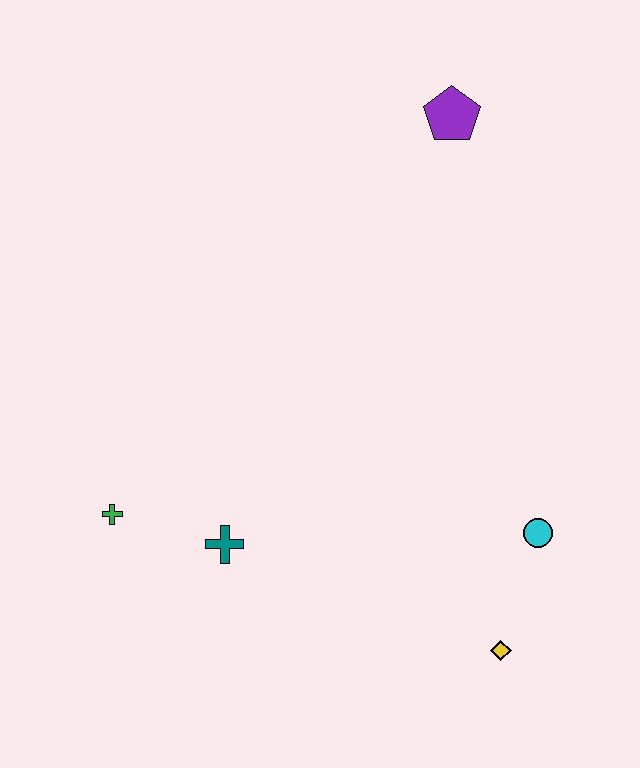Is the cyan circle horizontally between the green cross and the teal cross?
No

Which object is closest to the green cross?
The teal cross is closest to the green cross.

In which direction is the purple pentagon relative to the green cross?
The purple pentagon is above the green cross.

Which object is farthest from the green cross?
The purple pentagon is farthest from the green cross.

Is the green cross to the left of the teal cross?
Yes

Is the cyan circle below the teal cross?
No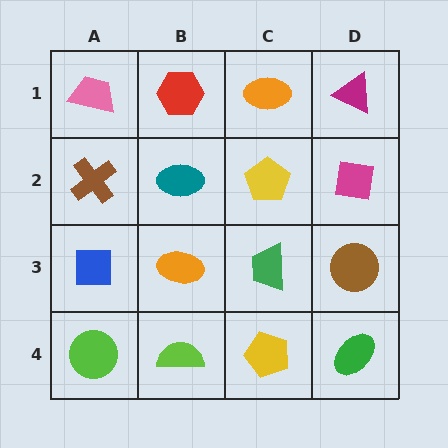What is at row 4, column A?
A lime circle.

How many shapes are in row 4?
4 shapes.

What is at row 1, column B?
A red hexagon.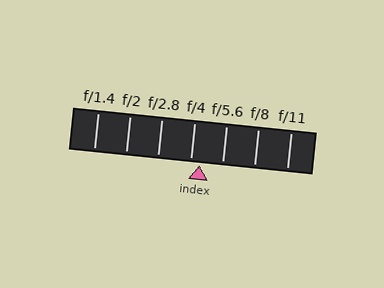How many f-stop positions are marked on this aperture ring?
There are 7 f-stop positions marked.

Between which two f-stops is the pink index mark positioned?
The index mark is between f/4 and f/5.6.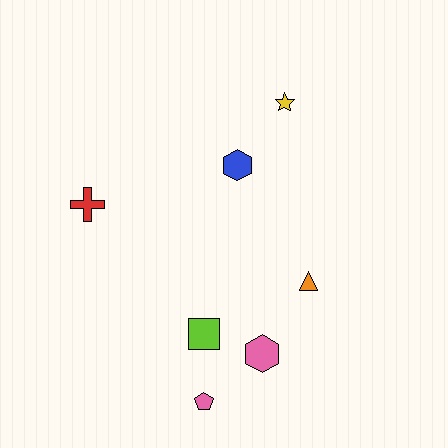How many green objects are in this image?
There are no green objects.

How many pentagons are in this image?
There is 1 pentagon.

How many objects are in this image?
There are 7 objects.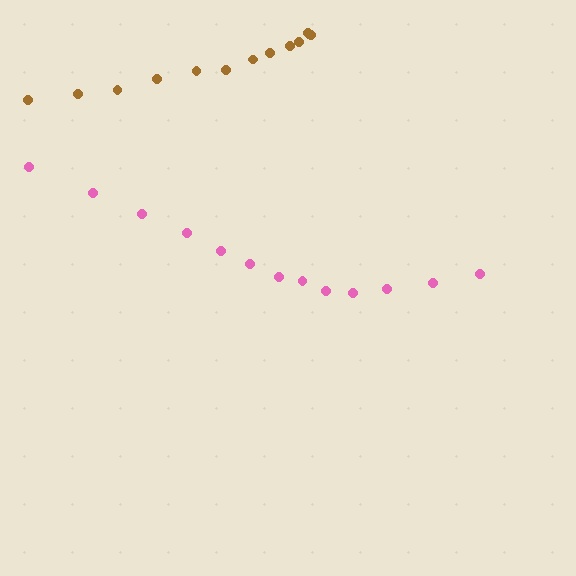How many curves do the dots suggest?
There are 2 distinct paths.